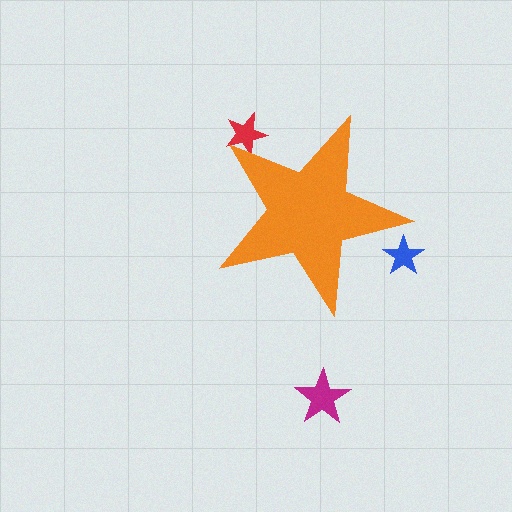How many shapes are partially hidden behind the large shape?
2 shapes are partially hidden.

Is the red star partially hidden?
Yes, the red star is partially hidden behind the orange star.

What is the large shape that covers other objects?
An orange star.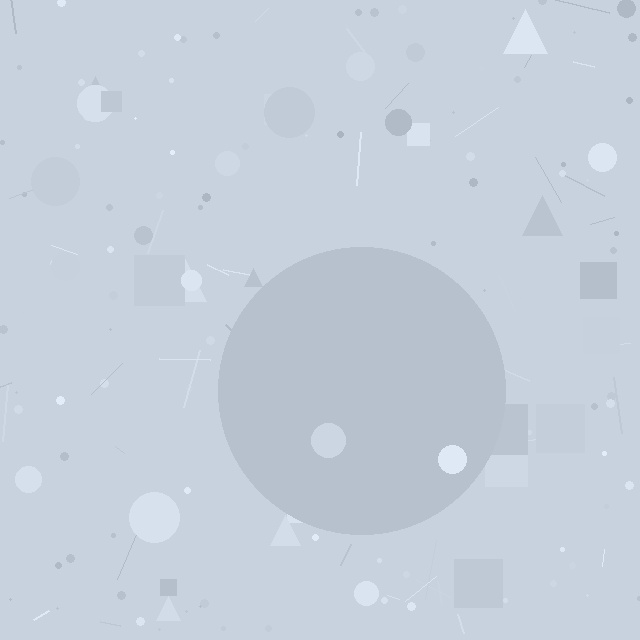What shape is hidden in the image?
A circle is hidden in the image.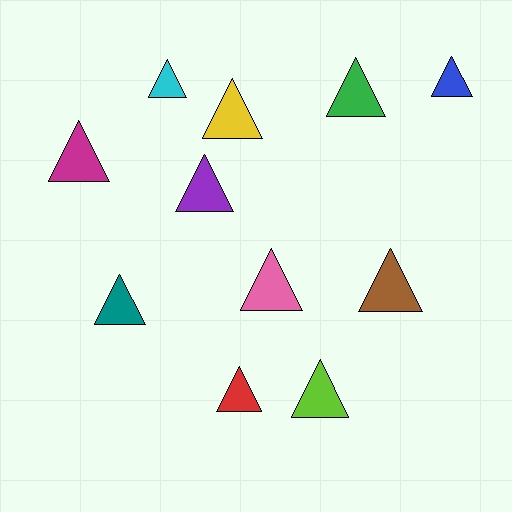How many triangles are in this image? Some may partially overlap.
There are 11 triangles.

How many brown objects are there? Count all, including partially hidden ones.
There is 1 brown object.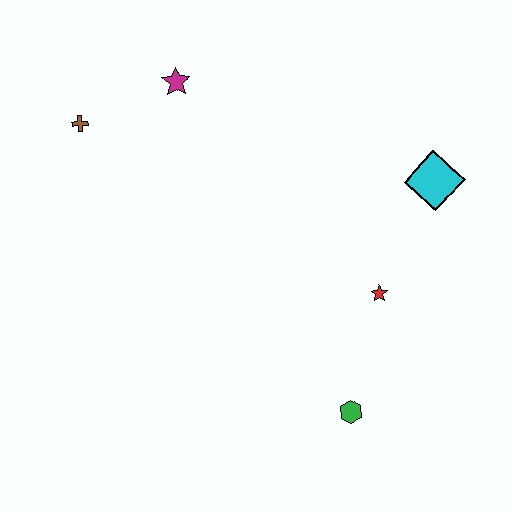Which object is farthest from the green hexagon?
The brown cross is farthest from the green hexagon.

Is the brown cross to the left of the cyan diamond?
Yes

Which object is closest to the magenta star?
The brown cross is closest to the magenta star.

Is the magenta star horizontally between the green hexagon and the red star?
No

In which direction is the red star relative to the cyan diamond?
The red star is below the cyan diamond.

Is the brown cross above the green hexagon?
Yes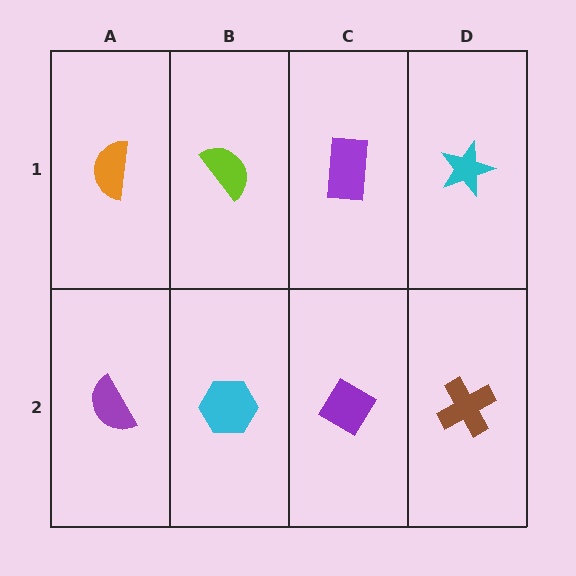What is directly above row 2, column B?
A lime semicircle.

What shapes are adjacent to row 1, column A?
A purple semicircle (row 2, column A), a lime semicircle (row 1, column B).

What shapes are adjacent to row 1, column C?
A purple diamond (row 2, column C), a lime semicircle (row 1, column B), a cyan star (row 1, column D).